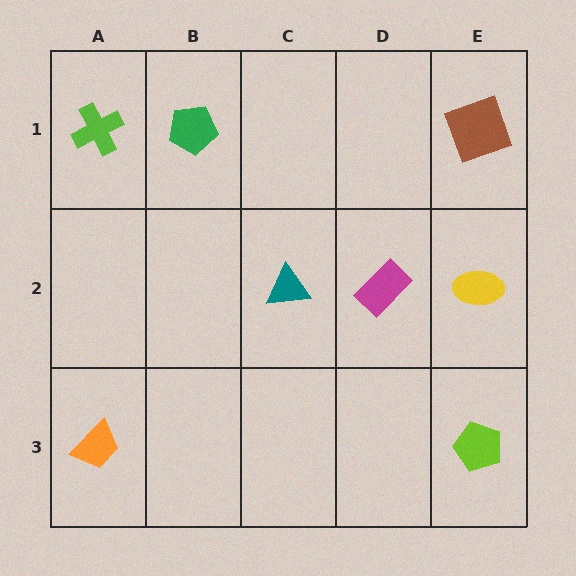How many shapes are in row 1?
3 shapes.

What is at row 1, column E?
A brown square.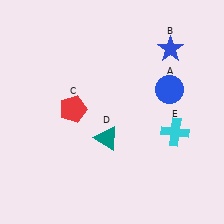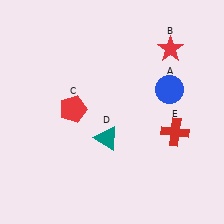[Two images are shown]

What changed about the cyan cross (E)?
In Image 1, E is cyan. In Image 2, it changed to red.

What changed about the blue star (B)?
In Image 1, B is blue. In Image 2, it changed to red.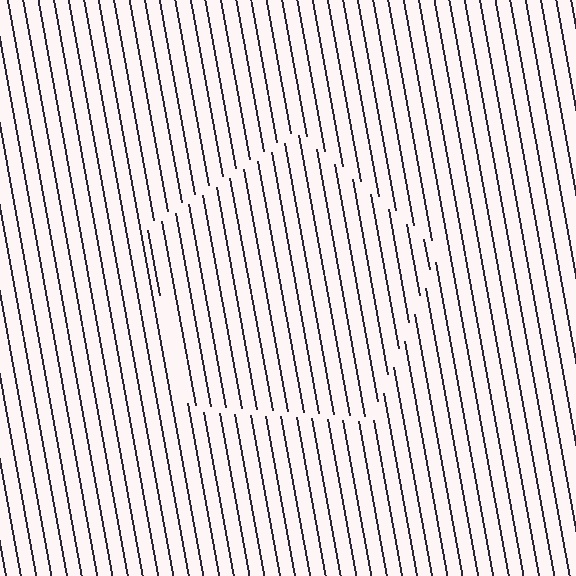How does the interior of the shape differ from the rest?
The interior of the shape contains the same grating, shifted by half a period — the contour is defined by the phase discontinuity where line-ends from the inner and outer gratings abut.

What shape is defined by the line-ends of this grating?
An illusory pentagon. The interior of the shape contains the same grating, shifted by half a period — the contour is defined by the phase discontinuity where line-ends from the inner and outer gratings abut.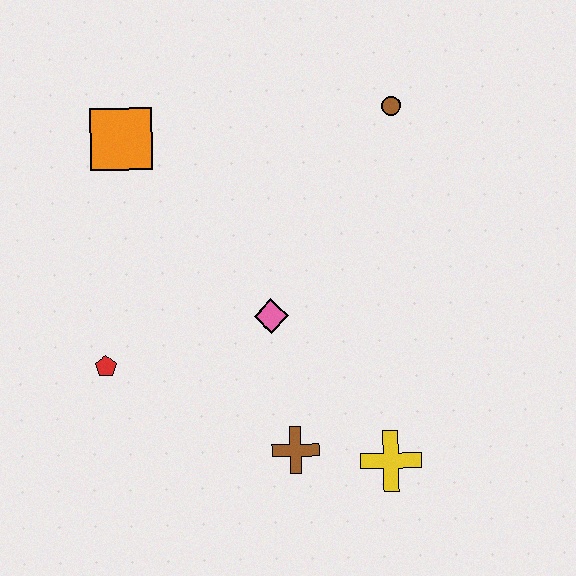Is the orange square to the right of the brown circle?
No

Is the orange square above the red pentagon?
Yes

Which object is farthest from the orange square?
The yellow cross is farthest from the orange square.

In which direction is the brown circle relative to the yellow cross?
The brown circle is above the yellow cross.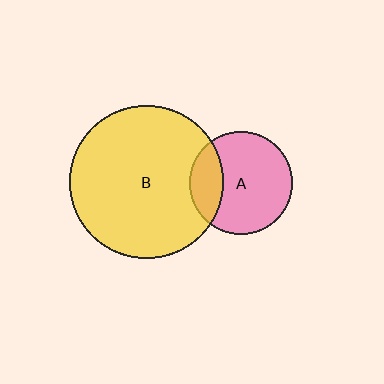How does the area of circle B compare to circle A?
Approximately 2.2 times.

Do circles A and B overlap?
Yes.